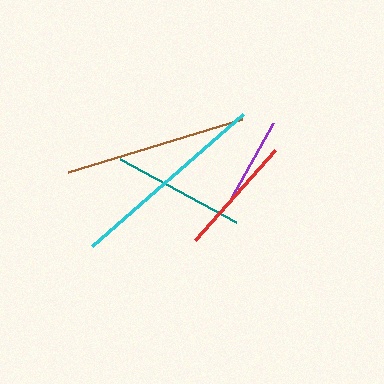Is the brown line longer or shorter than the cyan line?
The cyan line is longer than the brown line.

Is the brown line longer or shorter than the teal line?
The brown line is longer than the teal line.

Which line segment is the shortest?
The purple line is the shortest at approximately 86 pixels.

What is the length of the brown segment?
The brown segment is approximately 182 pixels long.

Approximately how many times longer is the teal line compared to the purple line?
The teal line is approximately 1.5 times the length of the purple line.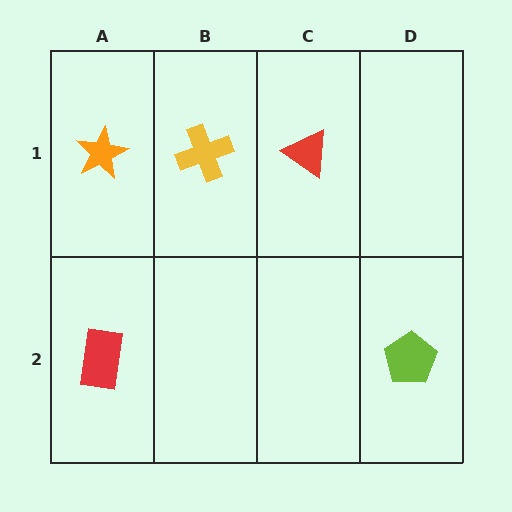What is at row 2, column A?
A red rectangle.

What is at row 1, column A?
An orange star.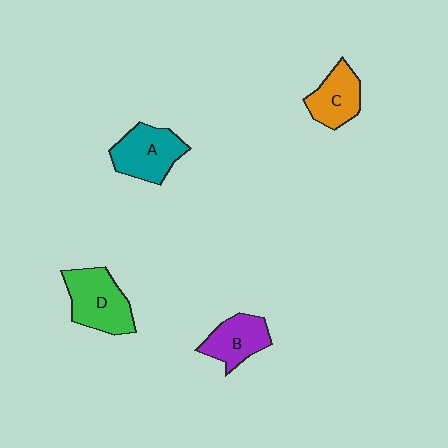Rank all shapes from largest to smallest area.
From largest to smallest: D (green), A (teal), B (purple), C (orange).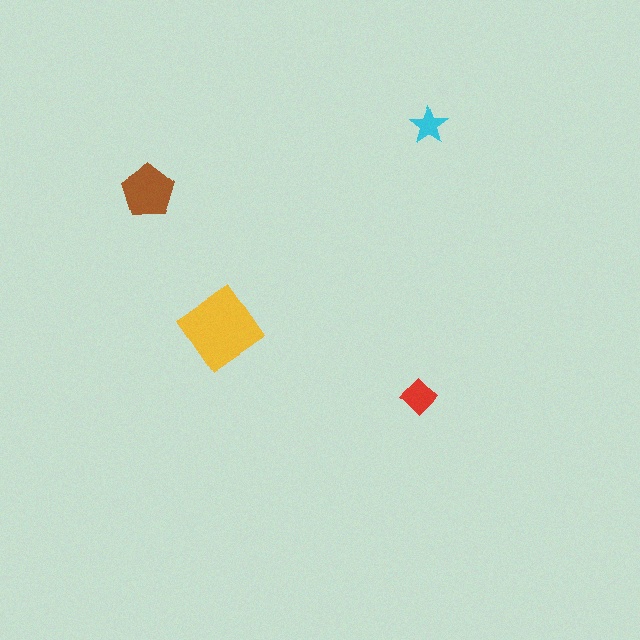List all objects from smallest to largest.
The cyan star, the red diamond, the brown pentagon, the yellow diamond.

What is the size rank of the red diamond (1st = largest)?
3rd.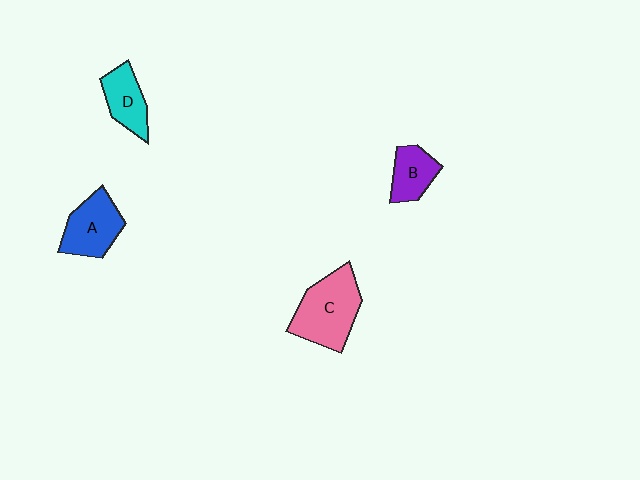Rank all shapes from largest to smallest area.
From largest to smallest: C (pink), A (blue), D (cyan), B (purple).